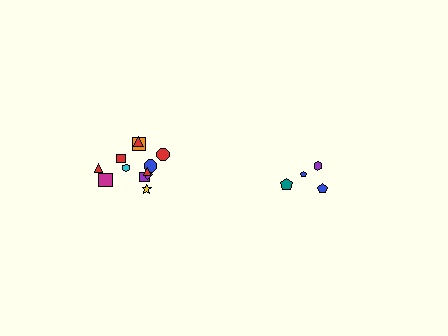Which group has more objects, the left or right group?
The left group.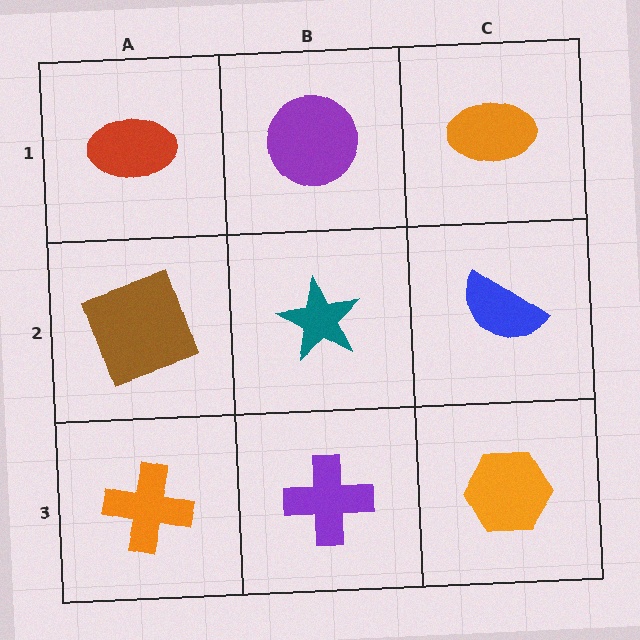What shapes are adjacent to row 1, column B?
A teal star (row 2, column B), a red ellipse (row 1, column A), an orange ellipse (row 1, column C).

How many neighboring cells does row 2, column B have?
4.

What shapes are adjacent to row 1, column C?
A blue semicircle (row 2, column C), a purple circle (row 1, column B).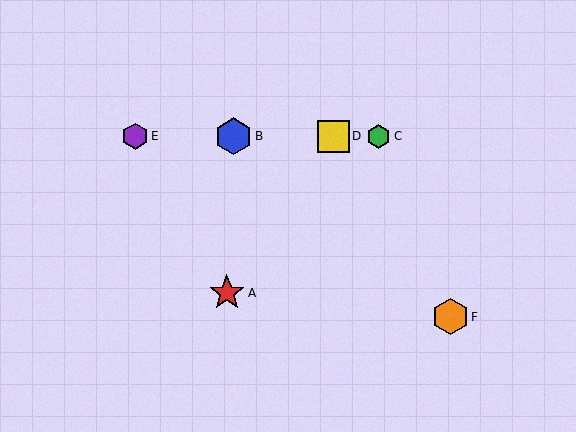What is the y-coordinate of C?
Object C is at y≈136.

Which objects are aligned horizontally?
Objects B, C, D, E are aligned horizontally.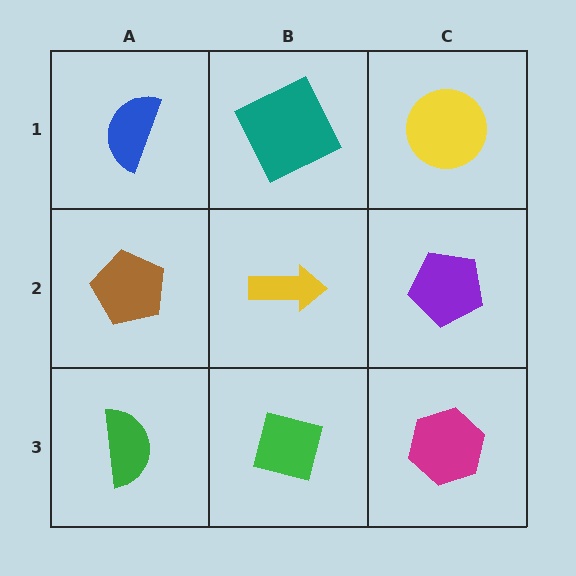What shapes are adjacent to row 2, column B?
A teal square (row 1, column B), a green square (row 3, column B), a brown pentagon (row 2, column A), a purple pentagon (row 2, column C).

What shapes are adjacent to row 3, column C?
A purple pentagon (row 2, column C), a green square (row 3, column B).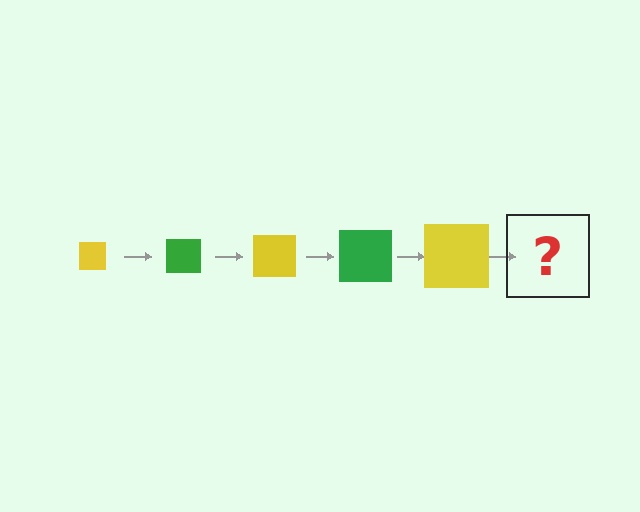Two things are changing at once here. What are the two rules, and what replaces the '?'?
The two rules are that the square grows larger each step and the color cycles through yellow and green. The '?' should be a green square, larger than the previous one.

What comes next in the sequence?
The next element should be a green square, larger than the previous one.